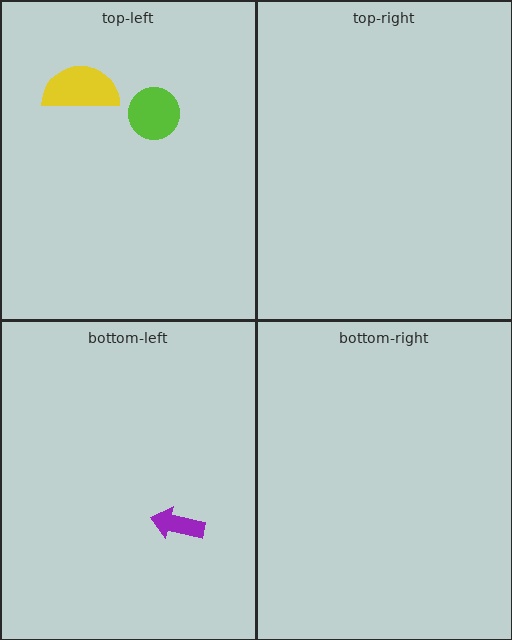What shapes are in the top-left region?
The yellow semicircle, the lime circle.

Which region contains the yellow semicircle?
The top-left region.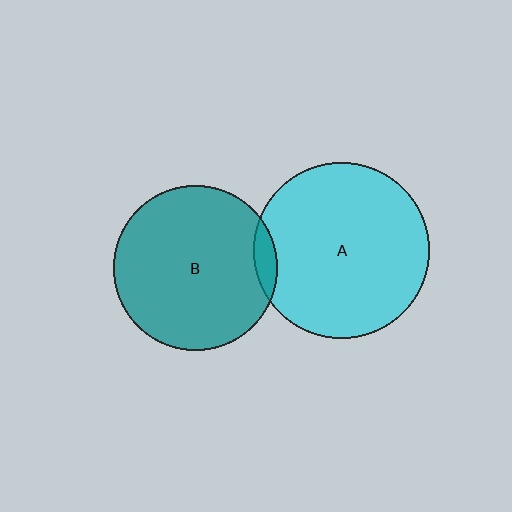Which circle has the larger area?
Circle A (cyan).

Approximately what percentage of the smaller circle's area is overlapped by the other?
Approximately 5%.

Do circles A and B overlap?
Yes.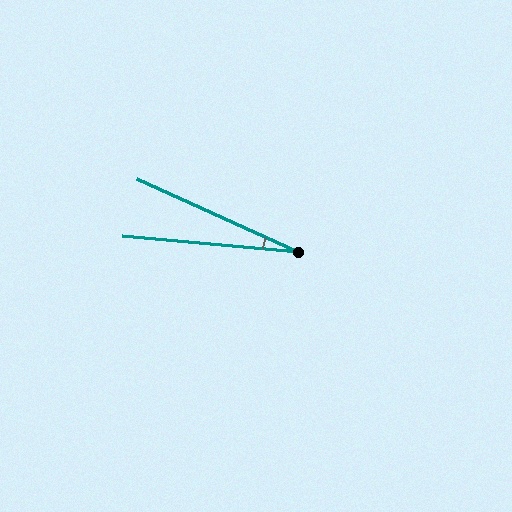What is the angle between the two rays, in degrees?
Approximately 19 degrees.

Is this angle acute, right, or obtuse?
It is acute.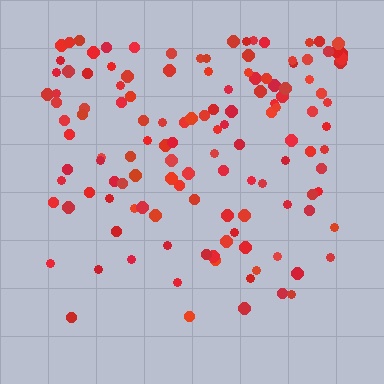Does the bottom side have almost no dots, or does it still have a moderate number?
Still a moderate number, just noticeably fewer than the top.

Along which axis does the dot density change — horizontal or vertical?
Vertical.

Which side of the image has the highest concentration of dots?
The top.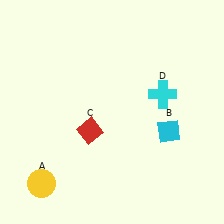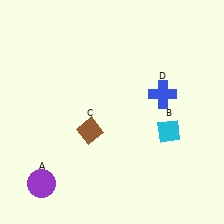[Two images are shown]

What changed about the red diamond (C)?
In Image 1, C is red. In Image 2, it changed to brown.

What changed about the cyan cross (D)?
In Image 1, D is cyan. In Image 2, it changed to blue.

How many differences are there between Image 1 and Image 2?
There are 3 differences between the two images.